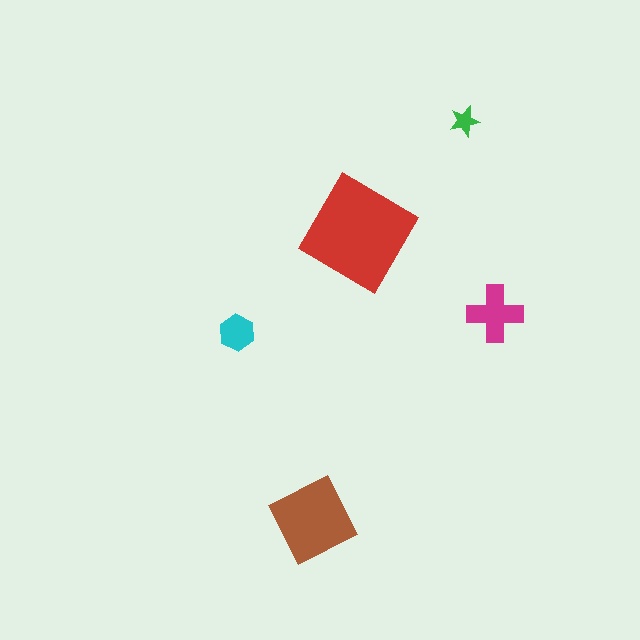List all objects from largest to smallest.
The red diamond, the brown diamond, the magenta cross, the cyan hexagon, the green star.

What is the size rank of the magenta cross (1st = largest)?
3rd.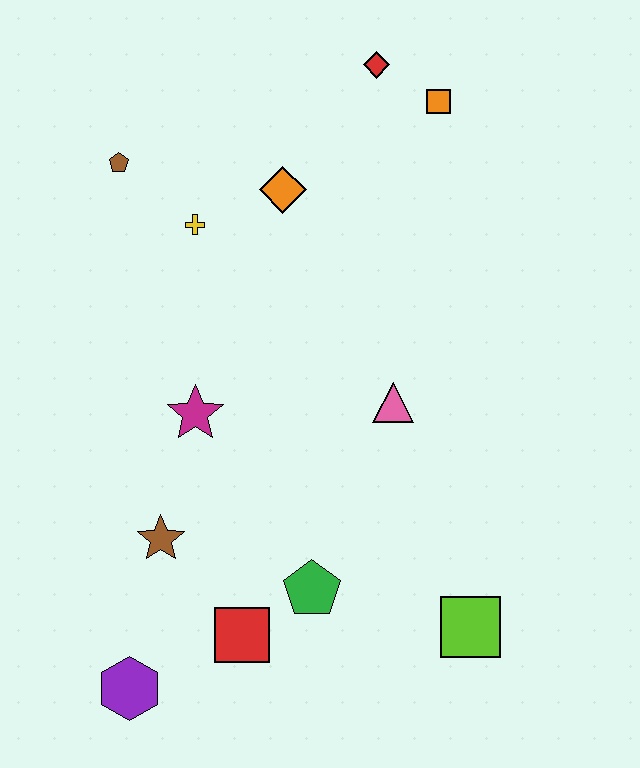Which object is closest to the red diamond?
The orange square is closest to the red diamond.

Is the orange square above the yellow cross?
Yes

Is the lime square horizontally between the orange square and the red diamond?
No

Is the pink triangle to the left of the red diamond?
No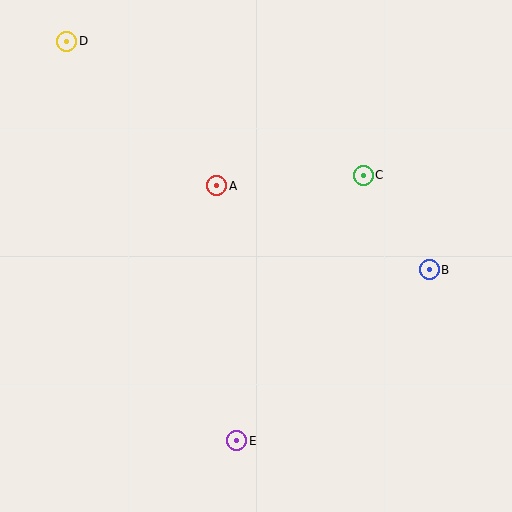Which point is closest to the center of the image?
Point A at (217, 186) is closest to the center.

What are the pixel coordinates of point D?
Point D is at (67, 41).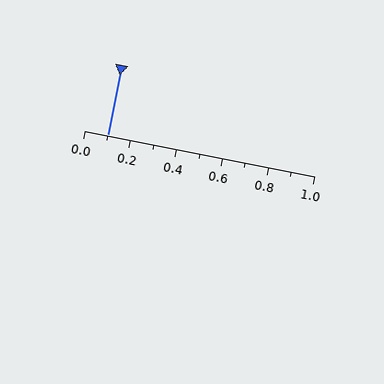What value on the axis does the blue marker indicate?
The marker indicates approximately 0.1.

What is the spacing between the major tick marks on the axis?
The major ticks are spaced 0.2 apart.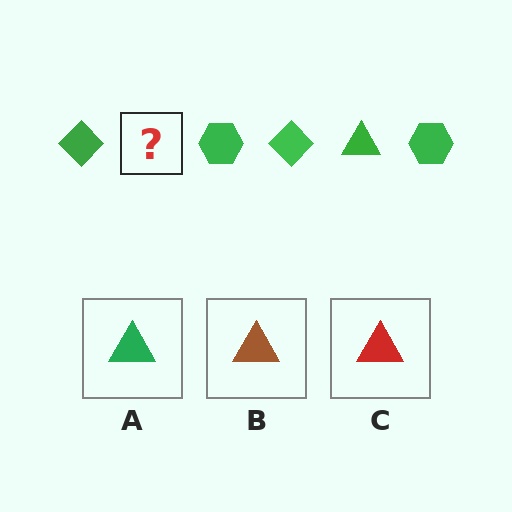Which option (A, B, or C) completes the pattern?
A.